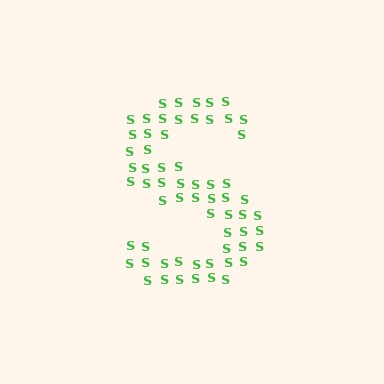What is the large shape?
The large shape is the letter S.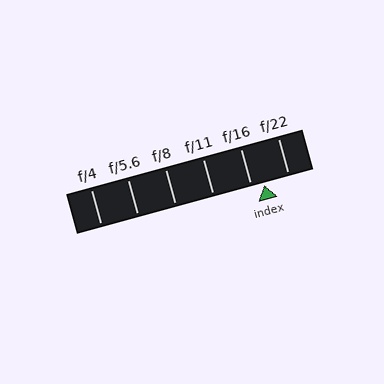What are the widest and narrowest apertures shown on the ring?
The widest aperture shown is f/4 and the narrowest is f/22.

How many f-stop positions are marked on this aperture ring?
There are 6 f-stop positions marked.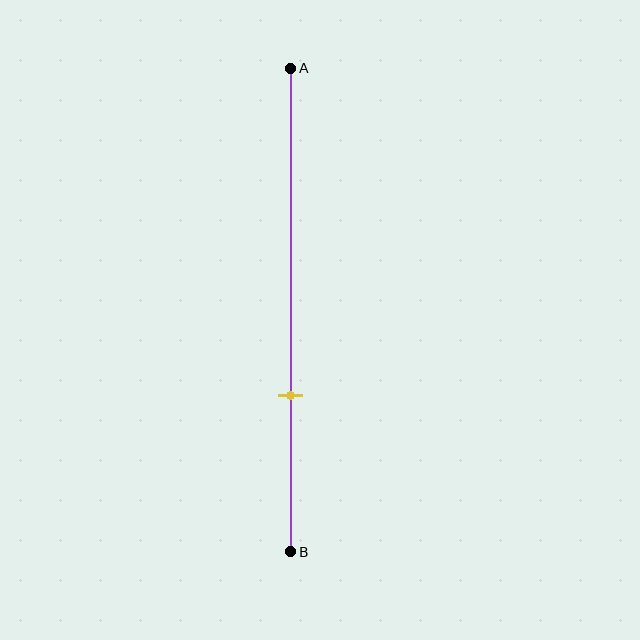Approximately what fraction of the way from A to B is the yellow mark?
The yellow mark is approximately 70% of the way from A to B.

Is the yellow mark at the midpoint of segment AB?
No, the mark is at about 70% from A, not at the 50% midpoint.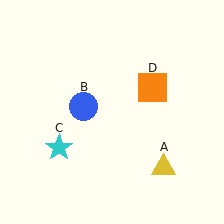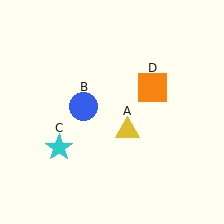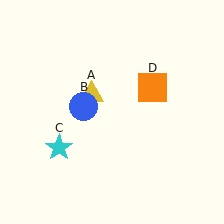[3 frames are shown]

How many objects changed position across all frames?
1 object changed position: yellow triangle (object A).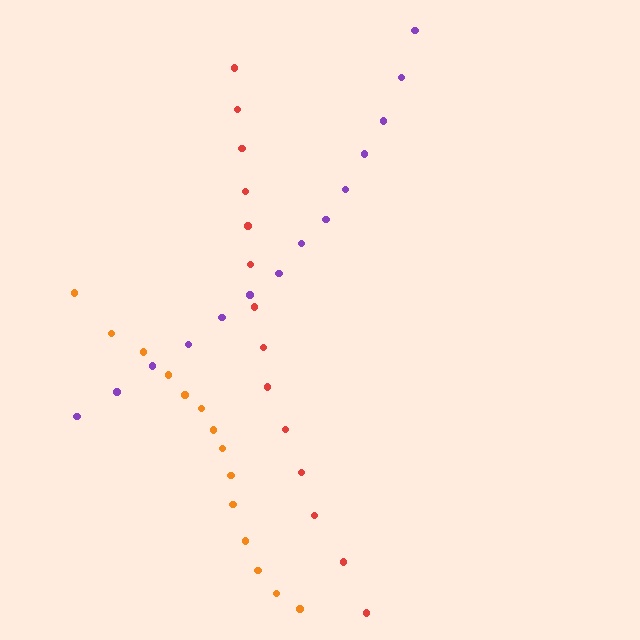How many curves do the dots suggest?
There are 3 distinct paths.